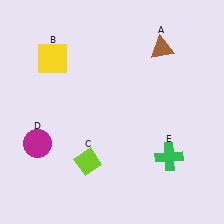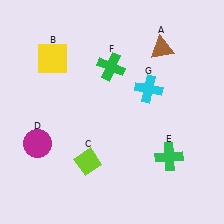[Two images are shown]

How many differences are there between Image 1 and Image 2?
There are 2 differences between the two images.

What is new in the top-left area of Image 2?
A green cross (F) was added in the top-left area of Image 2.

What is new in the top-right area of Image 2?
A cyan cross (G) was added in the top-right area of Image 2.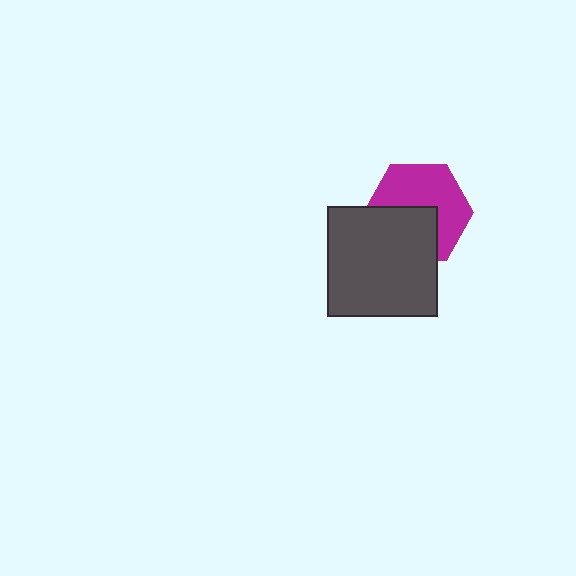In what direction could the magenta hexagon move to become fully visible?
The magenta hexagon could move up. That would shift it out from behind the dark gray square entirely.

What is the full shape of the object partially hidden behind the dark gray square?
The partially hidden object is a magenta hexagon.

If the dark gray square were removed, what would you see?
You would see the complete magenta hexagon.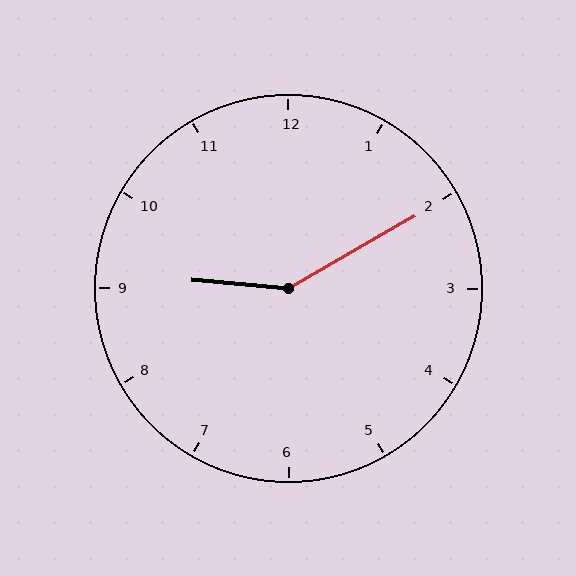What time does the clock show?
9:10.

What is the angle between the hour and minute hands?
Approximately 145 degrees.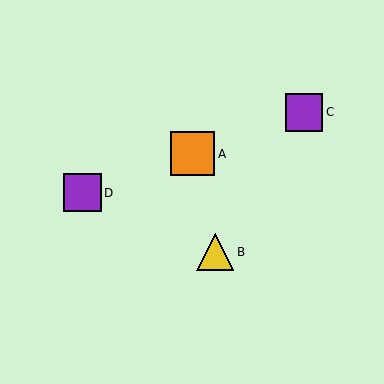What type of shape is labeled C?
Shape C is a purple square.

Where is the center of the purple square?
The center of the purple square is at (304, 112).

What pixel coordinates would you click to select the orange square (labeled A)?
Click at (193, 154) to select the orange square A.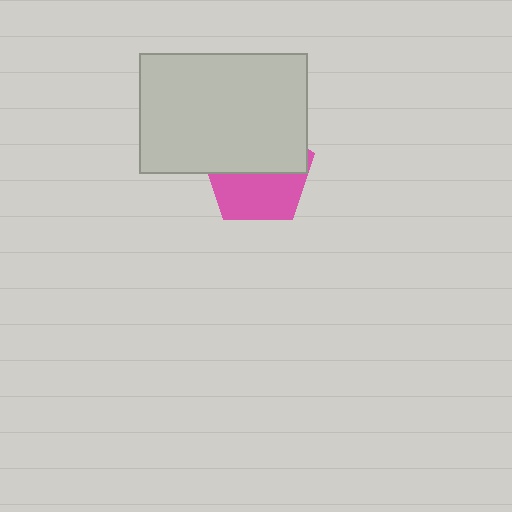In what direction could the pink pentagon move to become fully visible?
The pink pentagon could move down. That would shift it out from behind the light gray rectangle entirely.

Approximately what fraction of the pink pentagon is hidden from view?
Roughly 52% of the pink pentagon is hidden behind the light gray rectangle.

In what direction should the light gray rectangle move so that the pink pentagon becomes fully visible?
The light gray rectangle should move up. That is the shortest direction to clear the overlap and leave the pink pentagon fully visible.